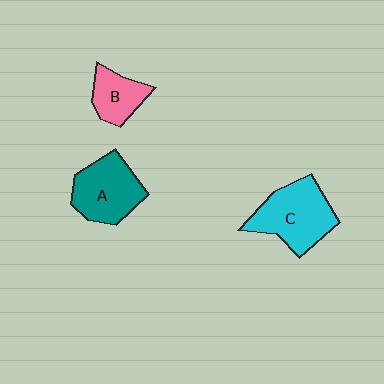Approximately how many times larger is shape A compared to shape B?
Approximately 1.6 times.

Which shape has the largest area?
Shape C (cyan).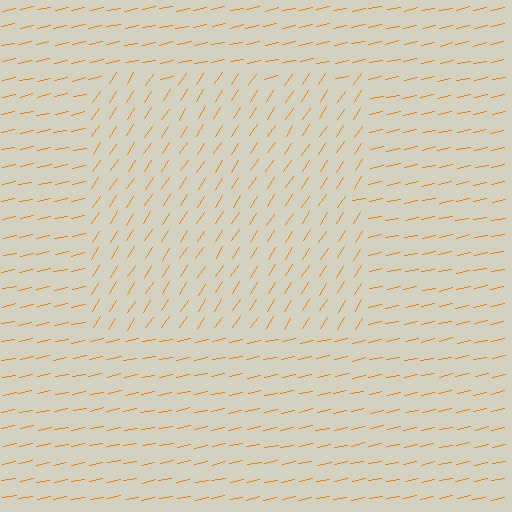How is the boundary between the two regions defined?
The boundary is defined purely by a change in line orientation (approximately 45 degrees difference). All lines are the same color and thickness.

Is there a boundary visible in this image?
Yes, there is a texture boundary formed by a change in line orientation.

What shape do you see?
I see a rectangle.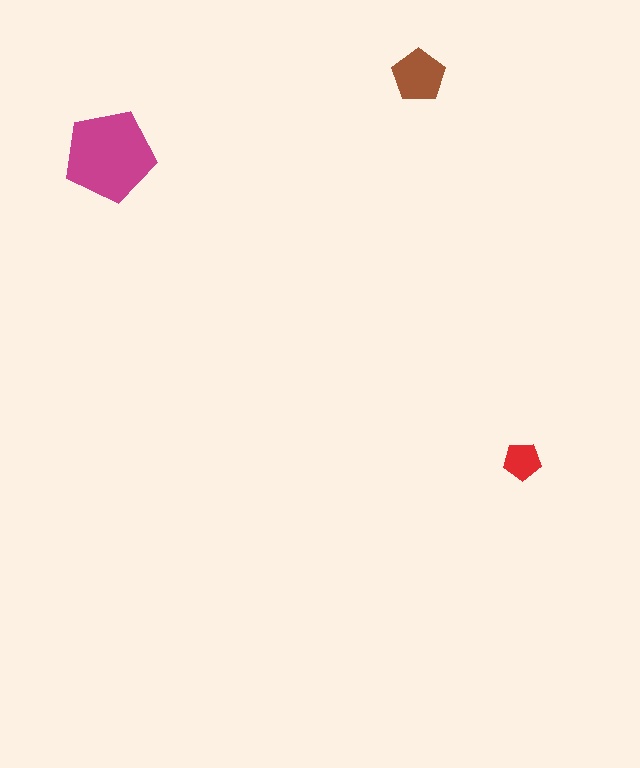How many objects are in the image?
There are 3 objects in the image.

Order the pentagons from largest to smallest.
the magenta one, the brown one, the red one.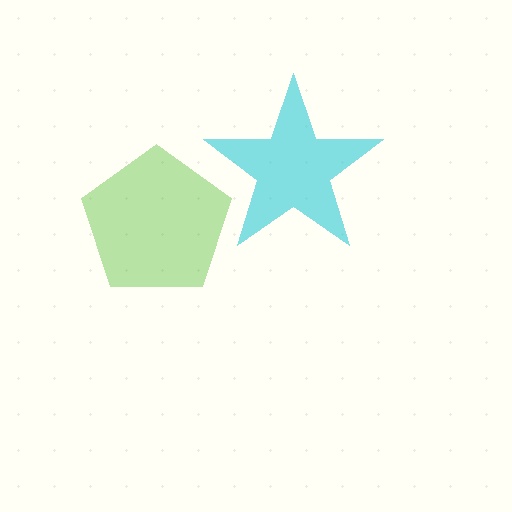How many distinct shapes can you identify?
There are 2 distinct shapes: a cyan star, a lime pentagon.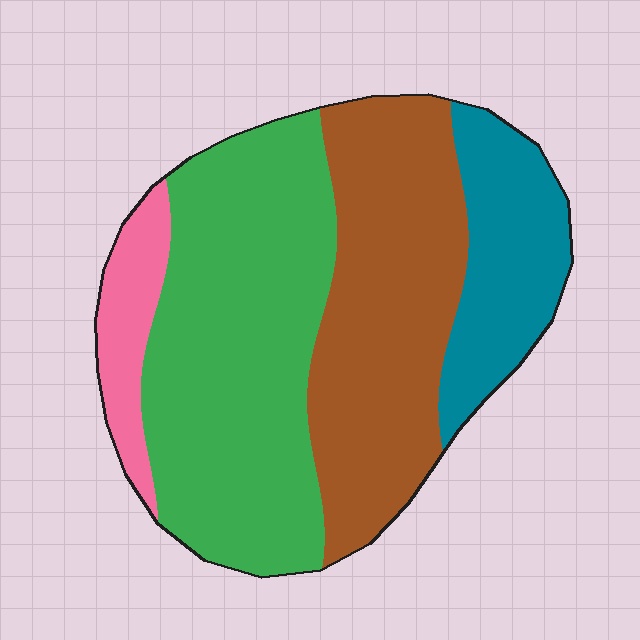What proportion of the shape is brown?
Brown takes up between a quarter and a half of the shape.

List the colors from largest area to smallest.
From largest to smallest: green, brown, teal, pink.